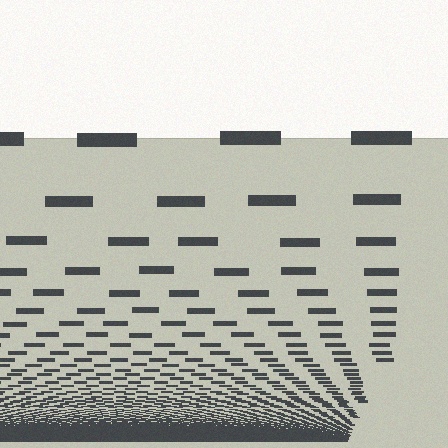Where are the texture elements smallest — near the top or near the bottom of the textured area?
Near the bottom.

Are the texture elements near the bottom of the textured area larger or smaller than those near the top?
Smaller. The gradient is inverted — elements near the bottom are smaller and denser.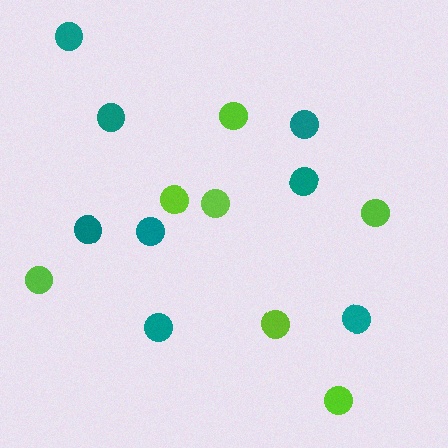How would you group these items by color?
There are 2 groups: one group of teal circles (8) and one group of lime circles (7).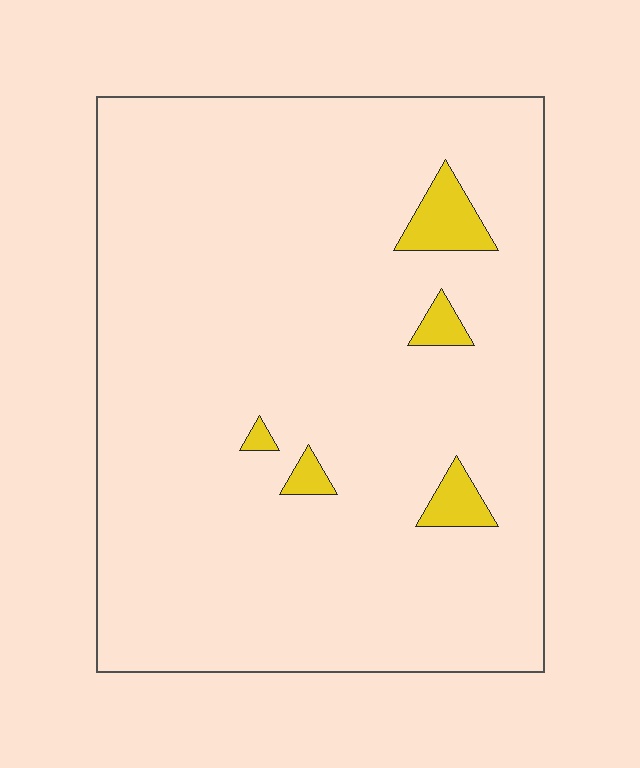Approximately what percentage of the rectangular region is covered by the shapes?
Approximately 5%.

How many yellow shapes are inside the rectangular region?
5.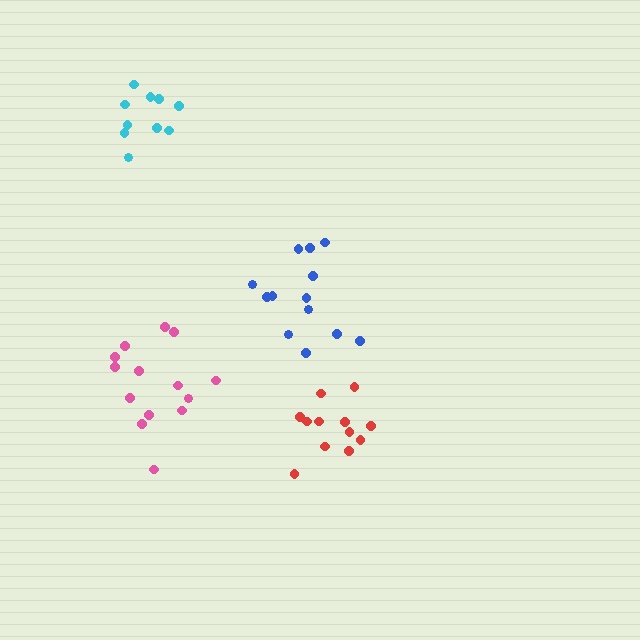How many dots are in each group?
Group 1: 12 dots, Group 2: 14 dots, Group 3: 10 dots, Group 4: 13 dots (49 total).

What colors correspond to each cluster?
The clusters are colored: red, pink, cyan, blue.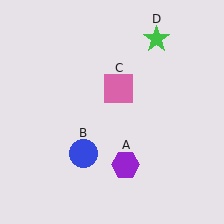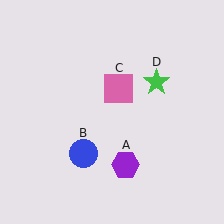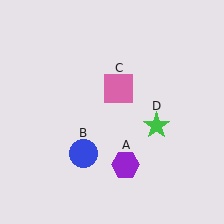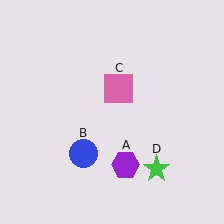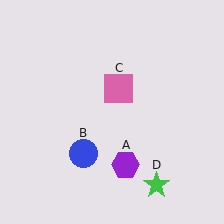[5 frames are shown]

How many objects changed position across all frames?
1 object changed position: green star (object D).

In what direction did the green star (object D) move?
The green star (object D) moved down.